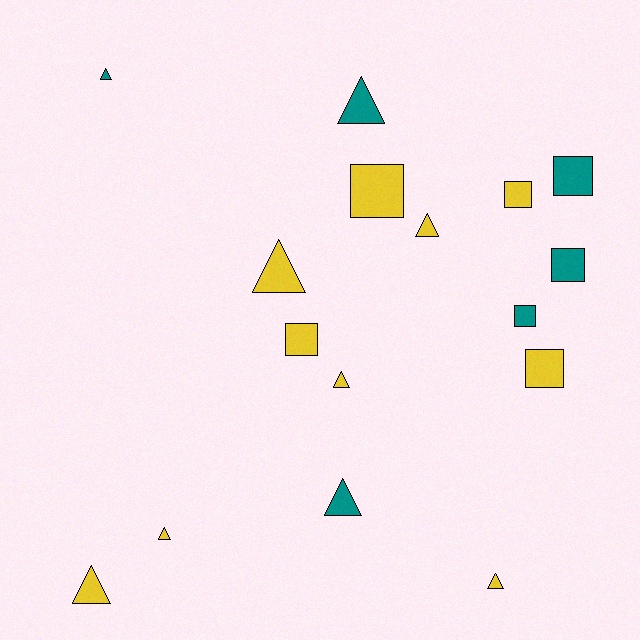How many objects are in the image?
There are 16 objects.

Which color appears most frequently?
Yellow, with 10 objects.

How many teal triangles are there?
There are 3 teal triangles.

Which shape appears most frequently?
Triangle, with 9 objects.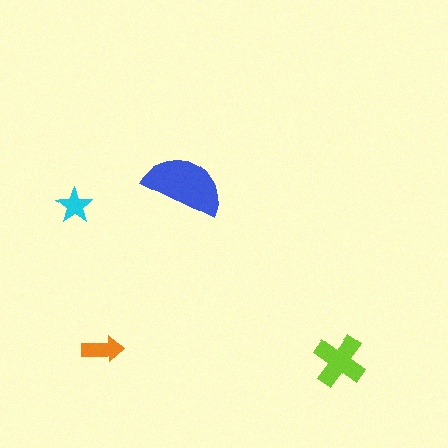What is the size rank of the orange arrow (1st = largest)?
3rd.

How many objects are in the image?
There are 4 objects in the image.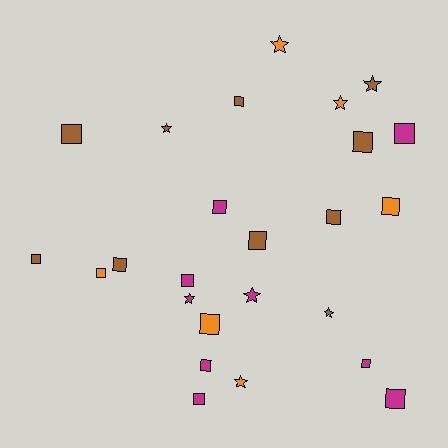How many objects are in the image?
There are 25 objects.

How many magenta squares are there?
There are 7 magenta squares.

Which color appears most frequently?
Brown, with 10 objects.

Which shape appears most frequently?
Square, with 17 objects.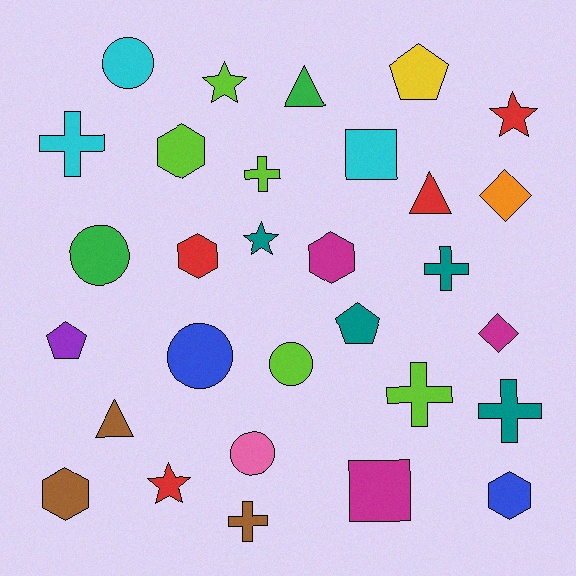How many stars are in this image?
There are 4 stars.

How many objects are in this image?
There are 30 objects.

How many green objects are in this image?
There are 2 green objects.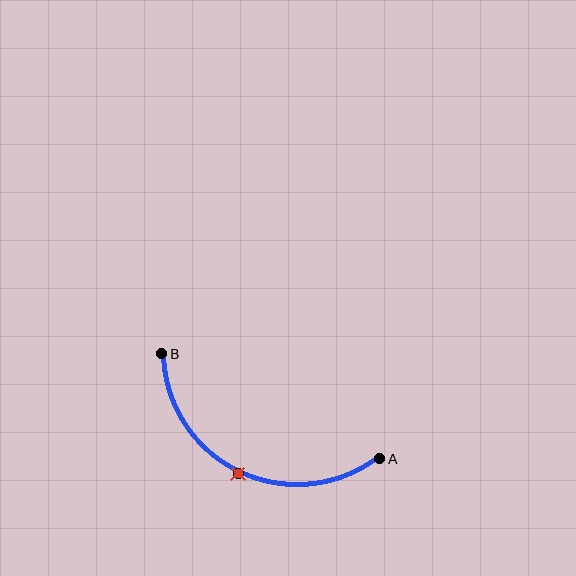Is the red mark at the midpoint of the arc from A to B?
Yes. The red mark lies on the arc at equal arc-length from both A and B — it is the arc midpoint.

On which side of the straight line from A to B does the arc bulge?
The arc bulges below the straight line connecting A and B.